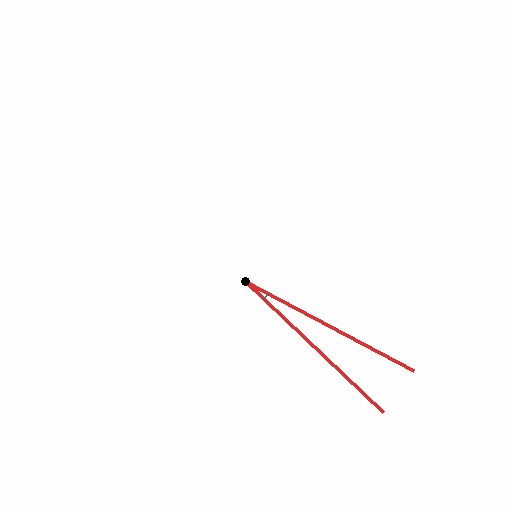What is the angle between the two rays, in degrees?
Approximately 16 degrees.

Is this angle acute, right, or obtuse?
It is acute.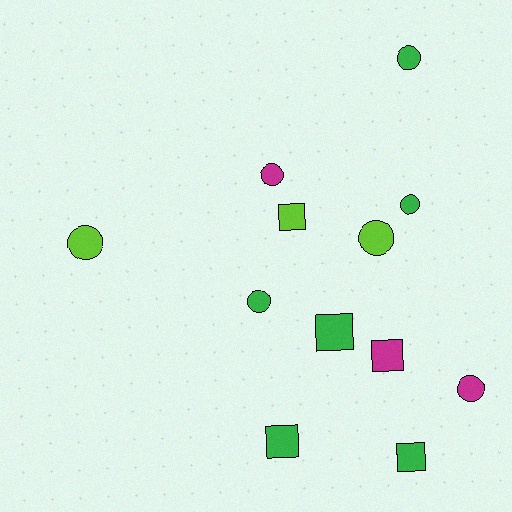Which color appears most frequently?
Green, with 6 objects.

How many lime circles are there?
There are 2 lime circles.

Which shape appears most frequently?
Circle, with 7 objects.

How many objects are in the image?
There are 12 objects.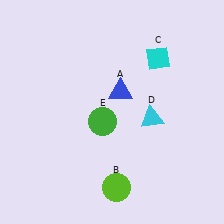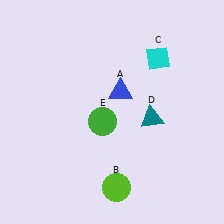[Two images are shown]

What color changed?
The triangle (D) changed from cyan in Image 1 to teal in Image 2.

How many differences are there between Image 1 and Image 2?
There is 1 difference between the two images.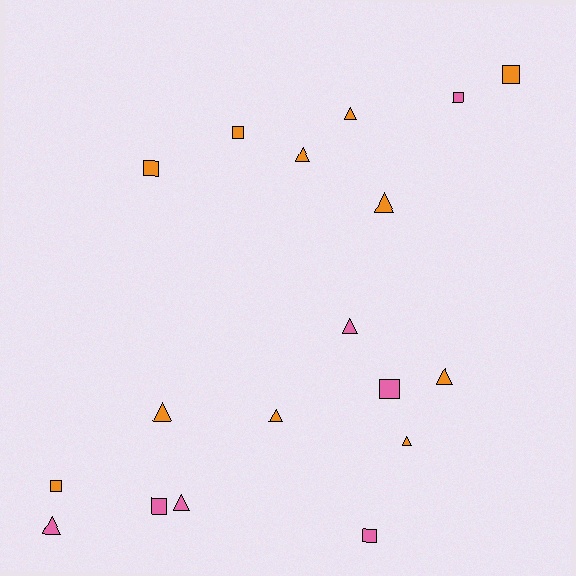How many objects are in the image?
There are 18 objects.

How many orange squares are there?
There are 4 orange squares.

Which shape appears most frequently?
Triangle, with 10 objects.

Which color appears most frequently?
Orange, with 11 objects.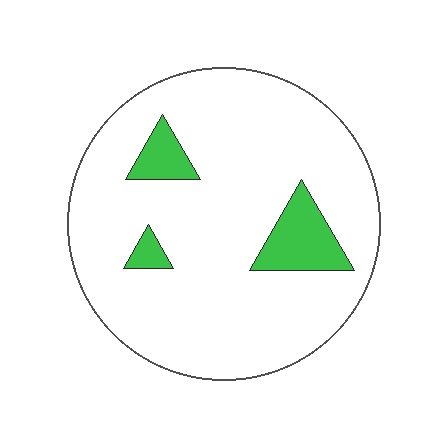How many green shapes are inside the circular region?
3.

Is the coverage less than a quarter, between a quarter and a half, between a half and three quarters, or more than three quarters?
Less than a quarter.